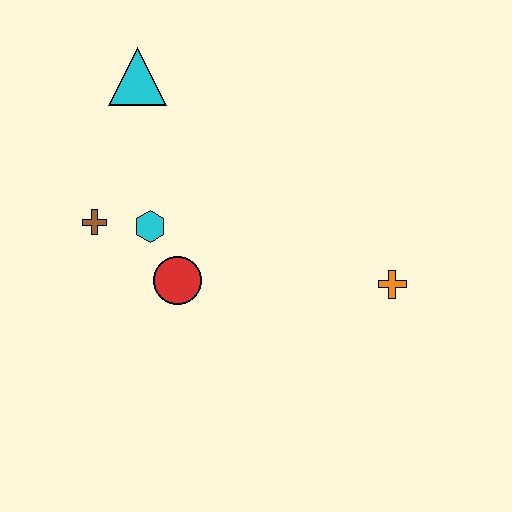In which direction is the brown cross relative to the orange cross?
The brown cross is to the left of the orange cross.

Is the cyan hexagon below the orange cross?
No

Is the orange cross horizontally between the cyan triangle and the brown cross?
No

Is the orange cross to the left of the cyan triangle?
No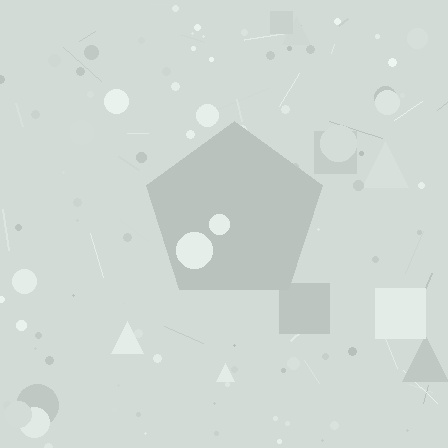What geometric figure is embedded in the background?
A pentagon is embedded in the background.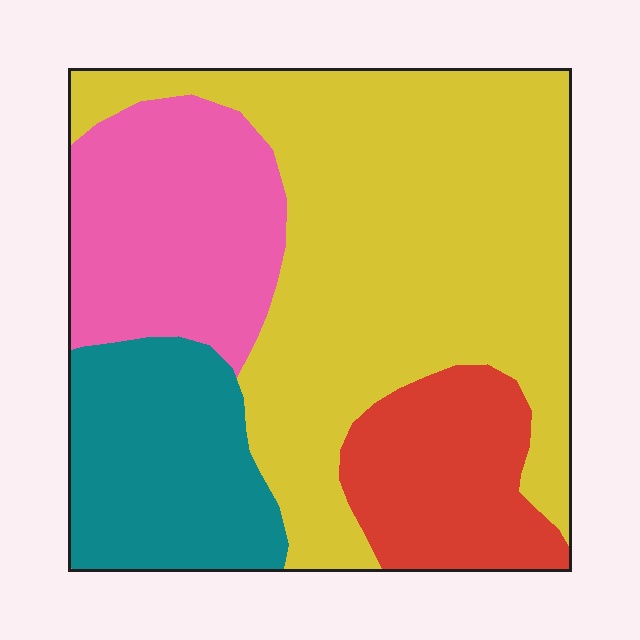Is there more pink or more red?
Pink.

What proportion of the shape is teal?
Teal covers 17% of the shape.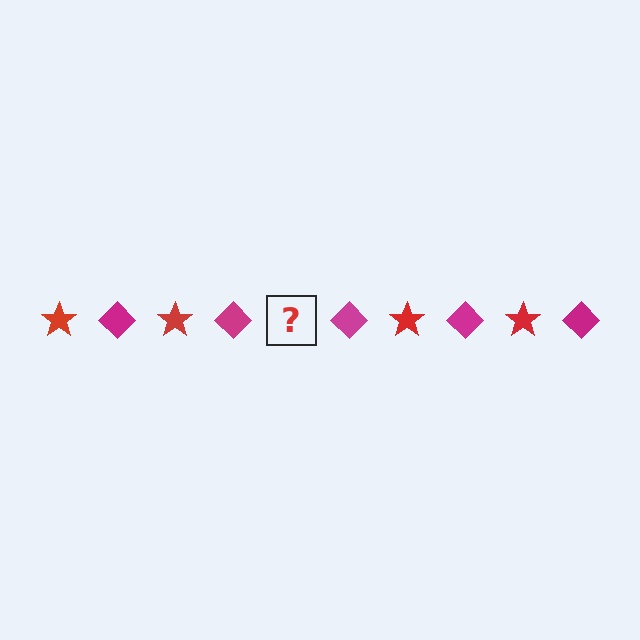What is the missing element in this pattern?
The missing element is a red star.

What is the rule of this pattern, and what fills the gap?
The rule is that the pattern alternates between red star and magenta diamond. The gap should be filled with a red star.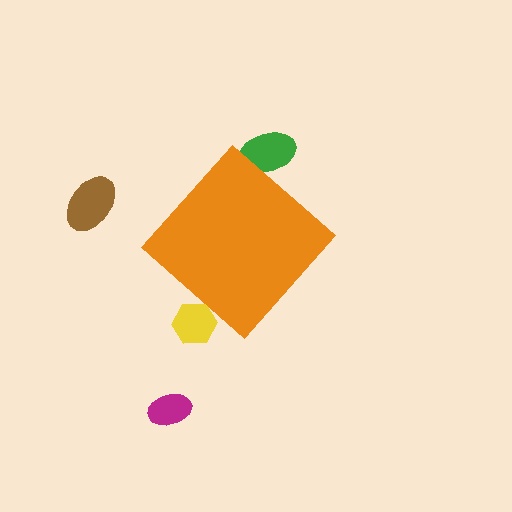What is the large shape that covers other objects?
An orange diamond.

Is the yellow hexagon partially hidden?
Yes, the yellow hexagon is partially hidden behind the orange diamond.